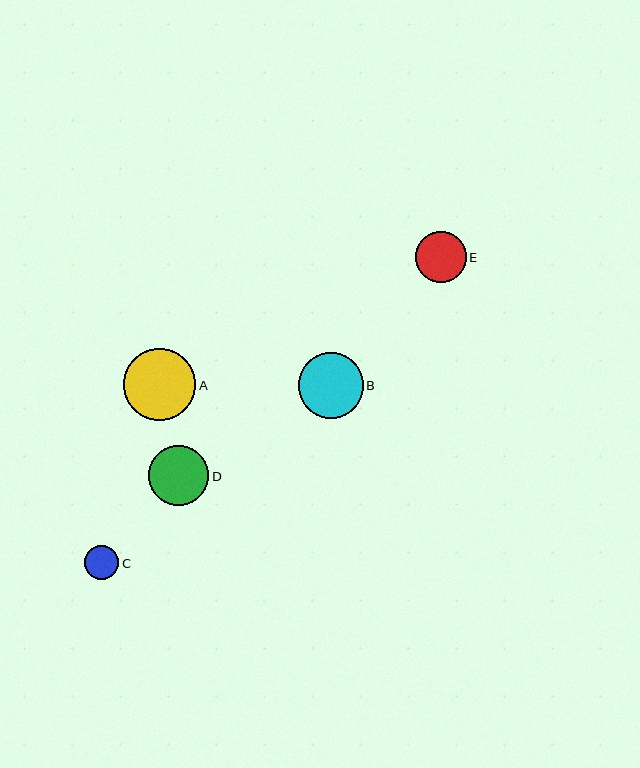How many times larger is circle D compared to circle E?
Circle D is approximately 1.2 times the size of circle E.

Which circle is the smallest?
Circle C is the smallest with a size of approximately 34 pixels.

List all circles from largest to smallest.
From largest to smallest: A, B, D, E, C.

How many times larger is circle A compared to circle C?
Circle A is approximately 2.2 times the size of circle C.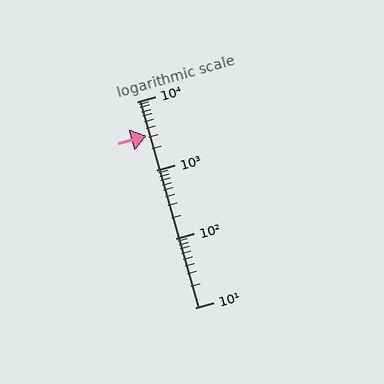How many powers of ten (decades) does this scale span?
The scale spans 3 decades, from 10 to 10000.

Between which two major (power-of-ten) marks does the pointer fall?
The pointer is between 1000 and 10000.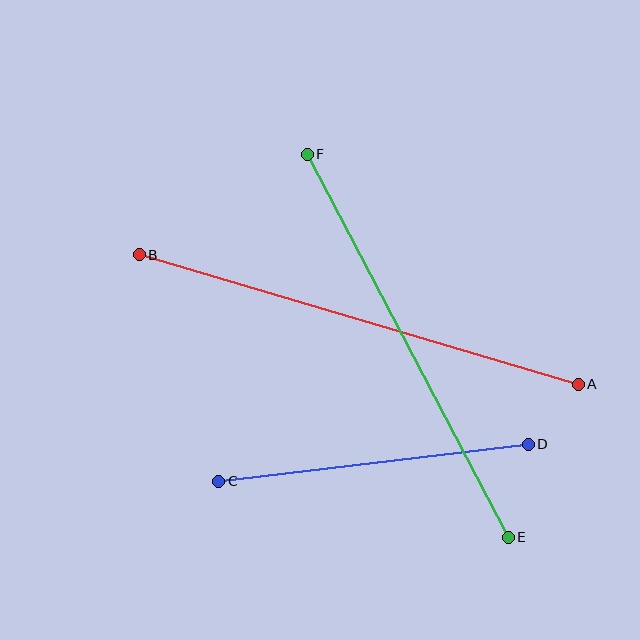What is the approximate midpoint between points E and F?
The midpoint is at approximately (408, 346) pixels.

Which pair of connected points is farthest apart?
Points A and B are farthest apart.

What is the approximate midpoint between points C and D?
The midpoint is at approximately (373, 463) pixels.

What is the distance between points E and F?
The distance is approximately 433 pixels.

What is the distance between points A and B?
The distance is approximately 458 pixels.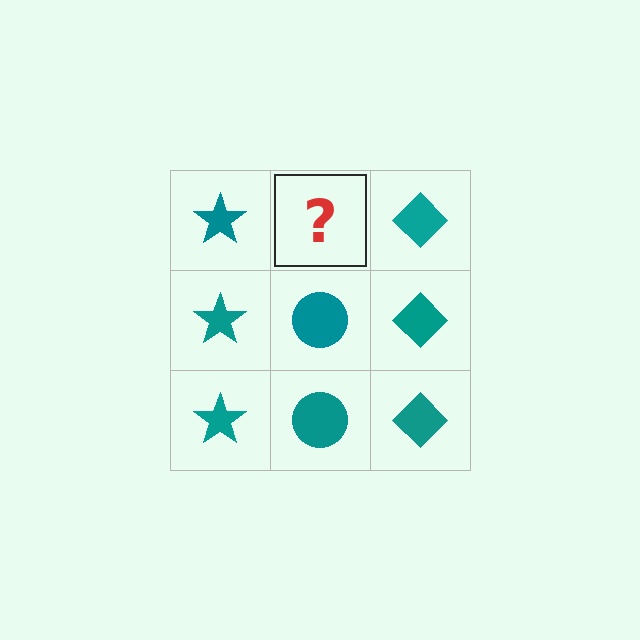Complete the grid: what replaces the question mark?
The question mark should be replaced with a teal circle.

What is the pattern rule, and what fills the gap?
The rule is that each column has a consistent shape. The gap should be filled with a teal circle.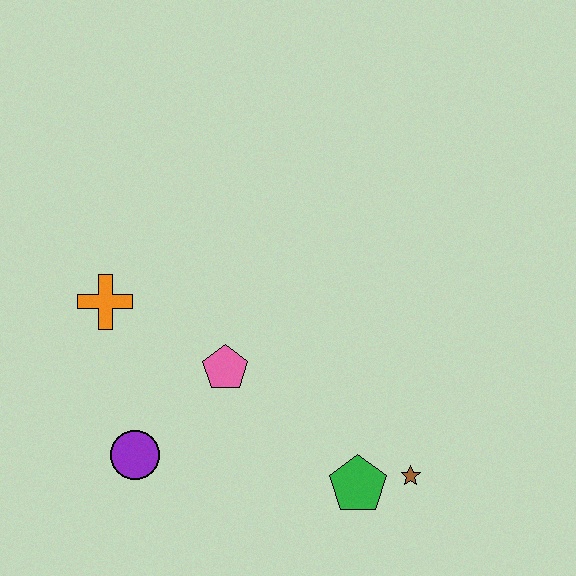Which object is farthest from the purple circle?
The brown star is farthest from the purple circle.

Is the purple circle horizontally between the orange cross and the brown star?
Yes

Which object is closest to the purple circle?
The pink pentagon is closest to the purple circle.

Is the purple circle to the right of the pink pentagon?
No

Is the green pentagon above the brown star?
No